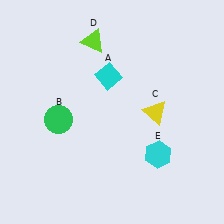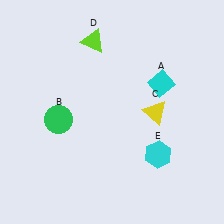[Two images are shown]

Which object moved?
The cyan diamond (A) moved right.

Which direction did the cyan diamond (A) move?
The cyan diamond (A) moved right.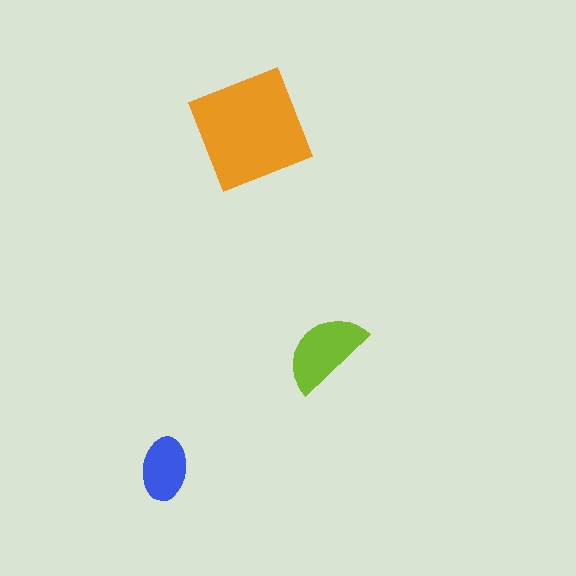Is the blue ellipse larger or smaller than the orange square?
Smaller.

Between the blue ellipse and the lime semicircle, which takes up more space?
The lime semicircle.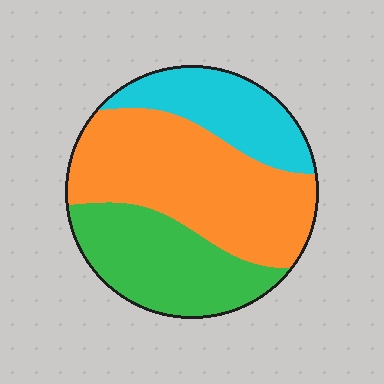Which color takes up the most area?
Orange, at roughly 50%.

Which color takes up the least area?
Cyan, at roughly 20%.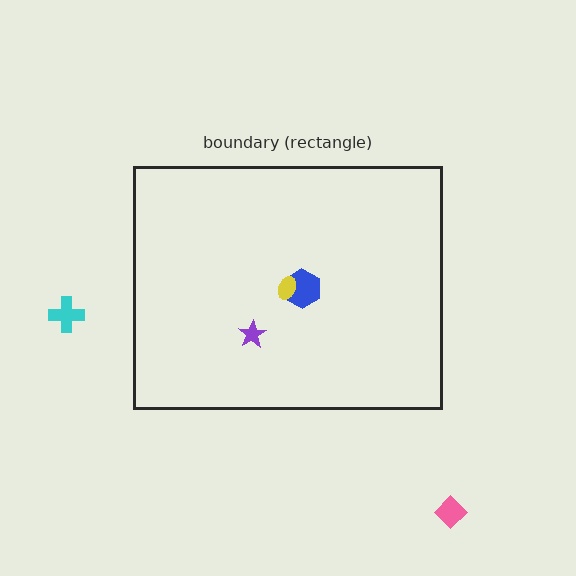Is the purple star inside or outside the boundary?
Inside.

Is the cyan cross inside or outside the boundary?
Outside.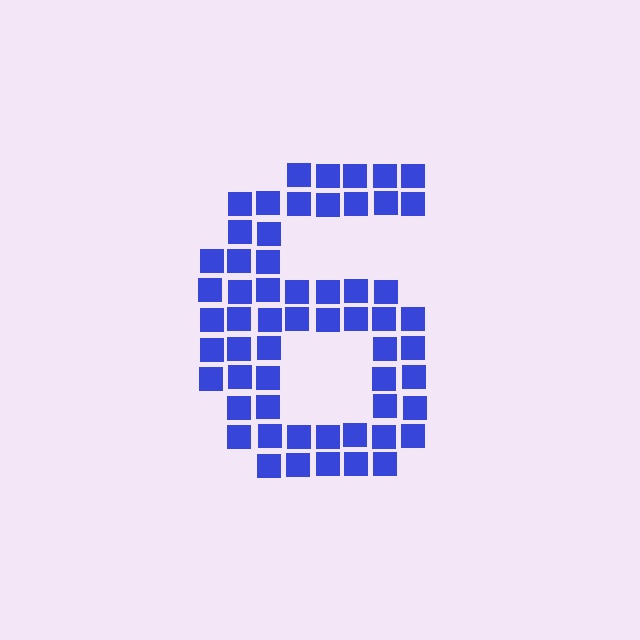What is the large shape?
The large shape is the digit 6.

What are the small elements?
The small elements are squares.